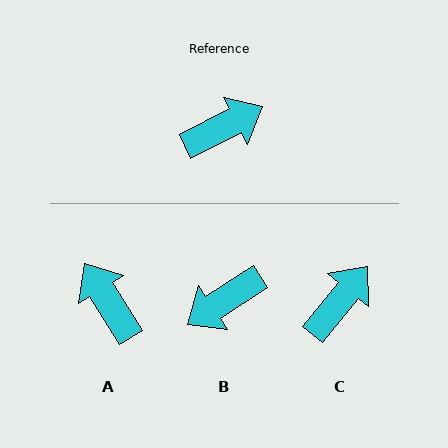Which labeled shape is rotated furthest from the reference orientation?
B, about 174 degrees away.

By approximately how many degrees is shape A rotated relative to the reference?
Approximately 95 degrees counter-clockwise.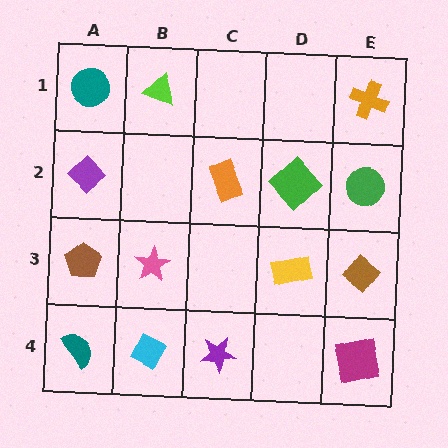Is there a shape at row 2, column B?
No, that cell is empty.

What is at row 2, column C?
An orange rectangle.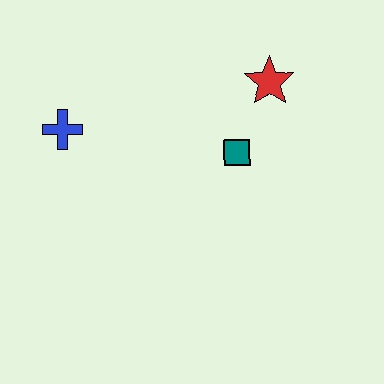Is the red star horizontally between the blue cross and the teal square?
No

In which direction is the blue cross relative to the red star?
The blue cross is to the left of the red star.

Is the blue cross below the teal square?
No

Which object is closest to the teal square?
The red star is closest to the teal square.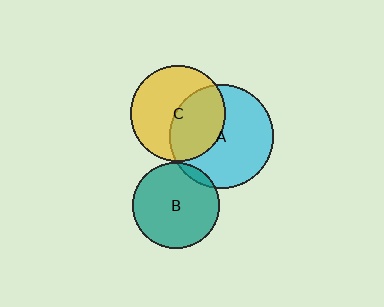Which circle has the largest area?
Circle A (cyan).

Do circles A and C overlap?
Yes.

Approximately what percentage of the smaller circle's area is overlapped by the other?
Approximately 45%.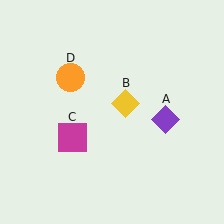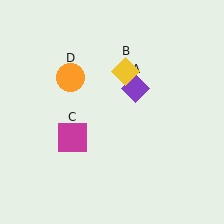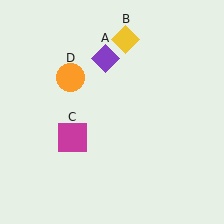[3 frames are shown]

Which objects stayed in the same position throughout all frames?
Magenta square (object C) and orange circle (object D) remained stationary.